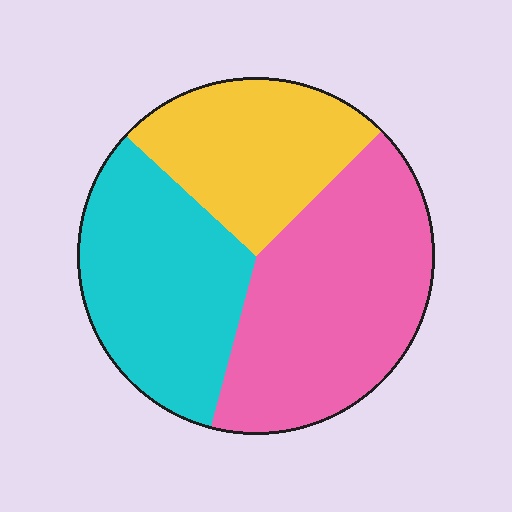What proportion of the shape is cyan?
Cyan takes up about one third (1/3) of the shape.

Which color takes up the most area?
Pink, at roughly 40%.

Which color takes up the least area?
Yellow, at roughly 25%.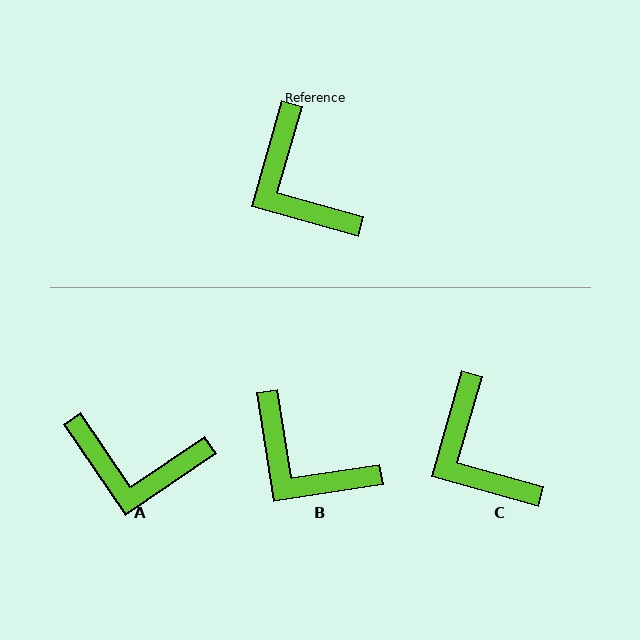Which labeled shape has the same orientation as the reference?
C.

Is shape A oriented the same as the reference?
No, it is off by about 50 degrees.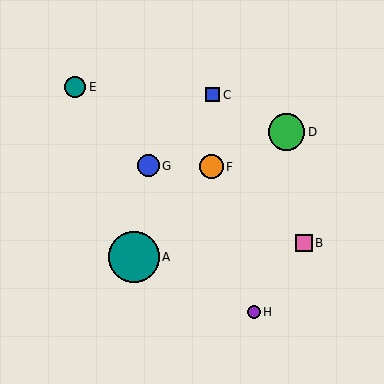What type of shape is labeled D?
Shape D is a green circle.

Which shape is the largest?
The teal circle (labeled A) is the largest.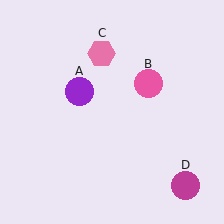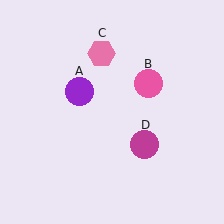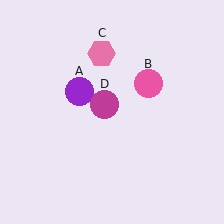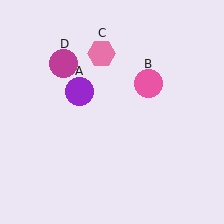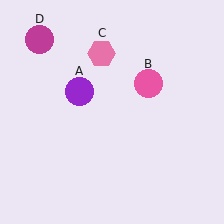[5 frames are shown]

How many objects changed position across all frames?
1 object changed position: magenta circle (object D).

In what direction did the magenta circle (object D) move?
The magenta circle (object D) moved up and to the left.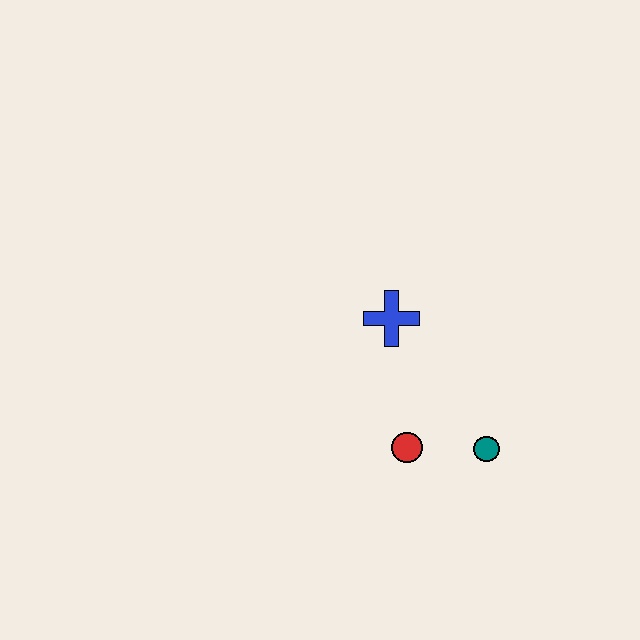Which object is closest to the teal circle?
The red circle is closest to the teal circle.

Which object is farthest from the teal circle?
The blue cross is farthest from the teal circle.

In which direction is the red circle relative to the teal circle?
The red circle is to the left of the teal circle.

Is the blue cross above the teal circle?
Yes